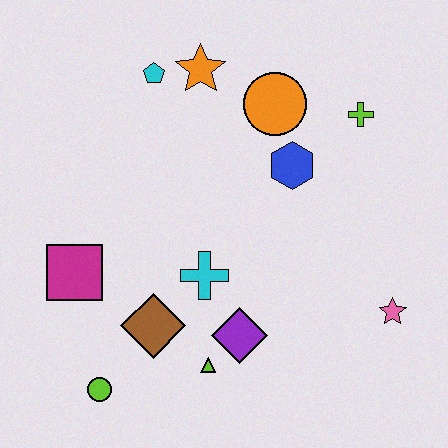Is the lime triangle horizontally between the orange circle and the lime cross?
No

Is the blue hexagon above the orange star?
No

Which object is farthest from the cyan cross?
The lime cross is farthest from the cyan cross.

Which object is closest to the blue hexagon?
The orange circle is closest to the blue hexagon.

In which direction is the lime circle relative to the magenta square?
The lime circle is below the magenta square.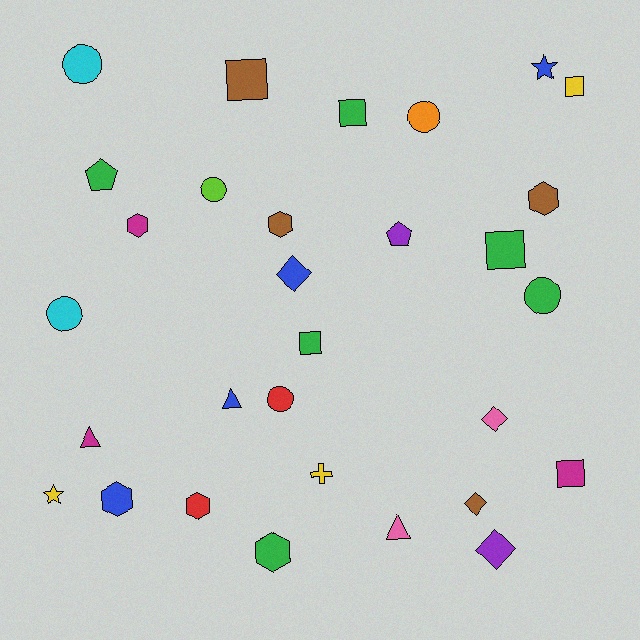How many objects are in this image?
There are 30 objects.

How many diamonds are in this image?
There are 4 diamonds.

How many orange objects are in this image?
There is 1 orange object.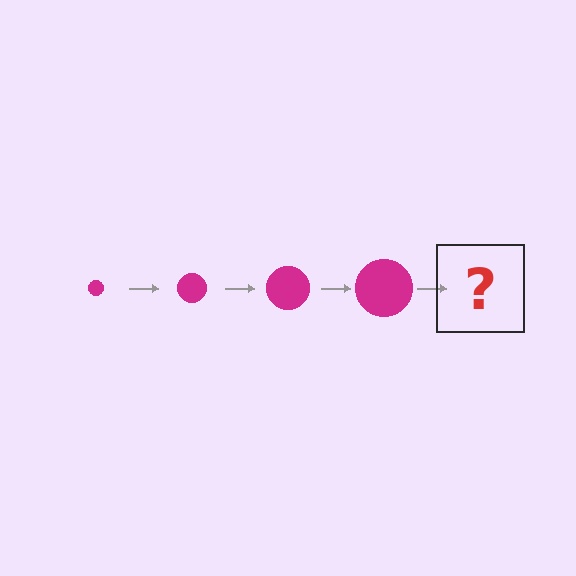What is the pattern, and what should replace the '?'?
The pattern is that the circle gets progressively larger each step. The '?' should be a magenta circle, larger than the previous one.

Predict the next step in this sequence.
The next step is a magenta circle, larger than the previous one.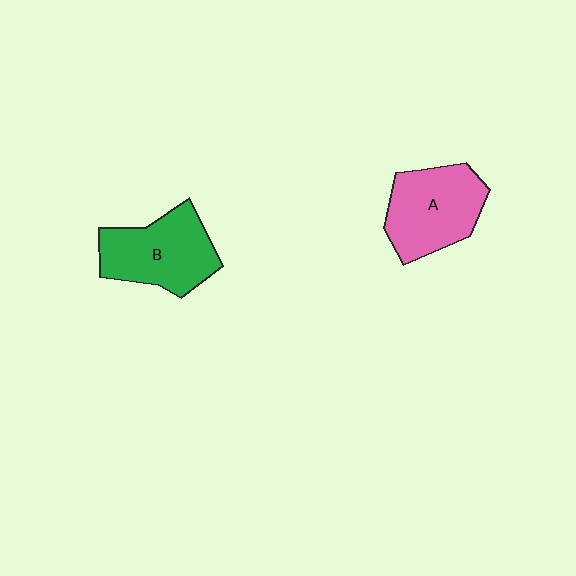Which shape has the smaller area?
Shape A (pink).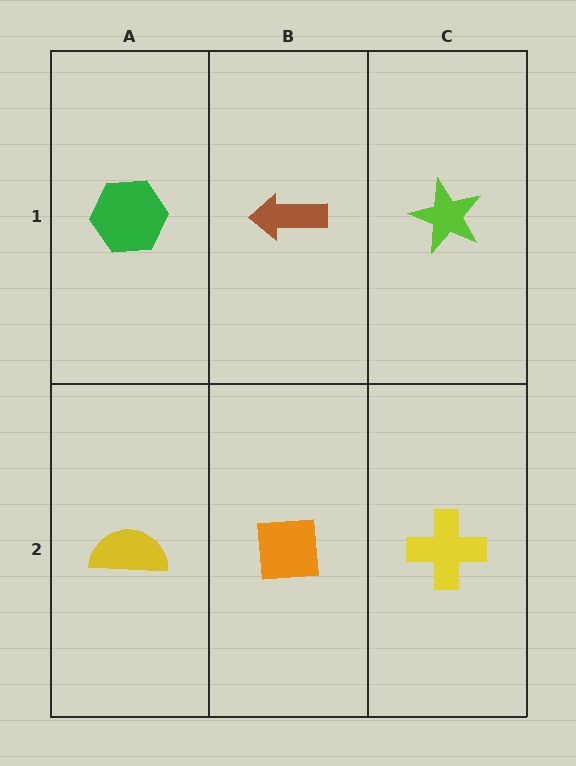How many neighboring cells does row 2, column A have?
2.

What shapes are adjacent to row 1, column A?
A yellow semicircle (row 2, column A), a brown arrow (row 1, column B).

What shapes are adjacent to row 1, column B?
An orange square (row 2, column B), a green hexagon (row 1, column A), a lime star (row 1, column C).